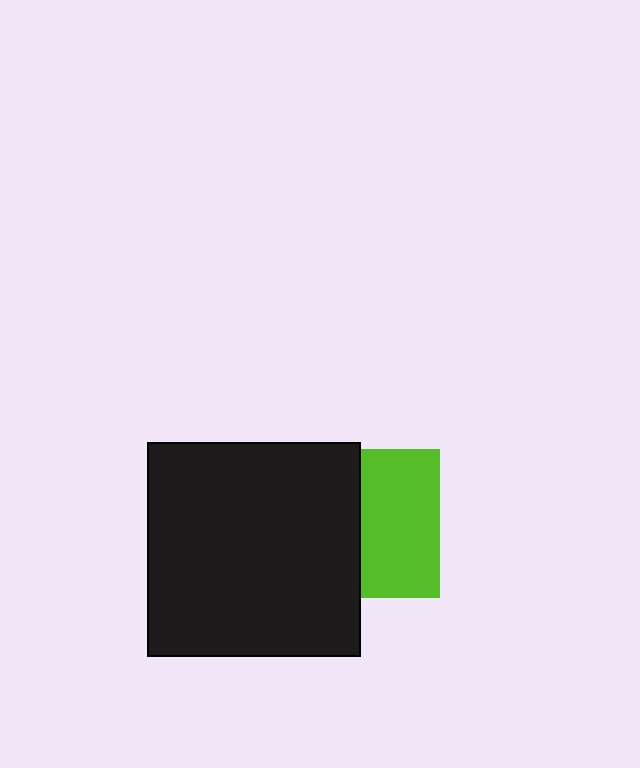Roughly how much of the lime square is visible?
About half of it is visible (roughly 53%).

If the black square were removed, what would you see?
You would see the complete lime square.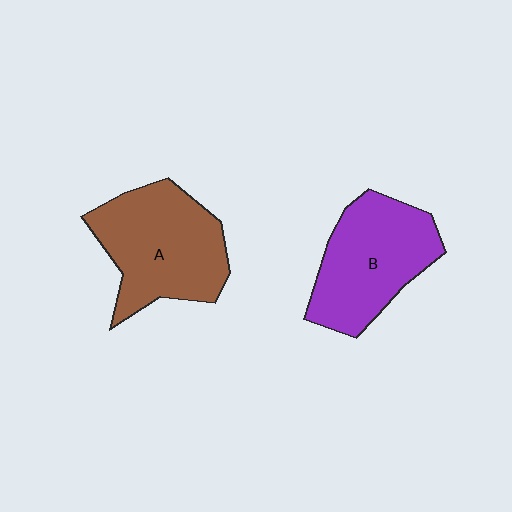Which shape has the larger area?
Shape A (brown).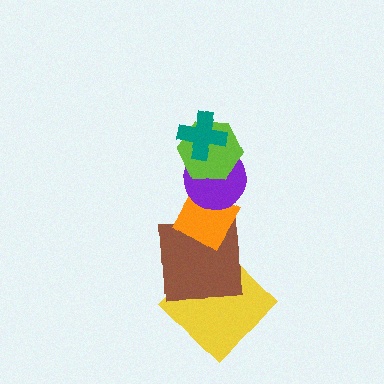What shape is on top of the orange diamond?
The purple circle is on top of the orange diamond.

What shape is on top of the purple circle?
The lime hexagon is on top of the purple circle.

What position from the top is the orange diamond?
The orange diamond is 4th from the top.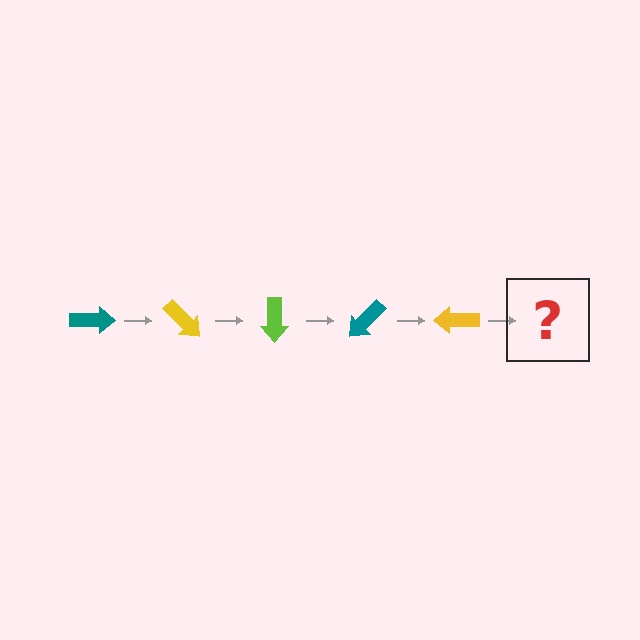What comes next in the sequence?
The next element should be a lime arrow, rotated 225 degrees from the start.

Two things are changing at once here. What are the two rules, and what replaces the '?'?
The two rules are that it rotates 45 degrees each step and the color cycles through teal, yellow, and lime. The '?' should be a lime arrow, rotated 225 degrees from the start.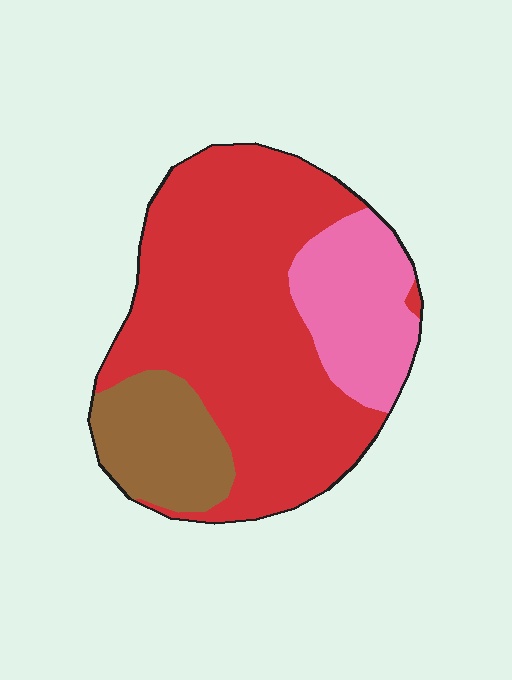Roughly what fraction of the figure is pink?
Pink takes up between a sixth and a third of the figure.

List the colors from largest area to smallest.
From largest to smallest: red, pink, brown.